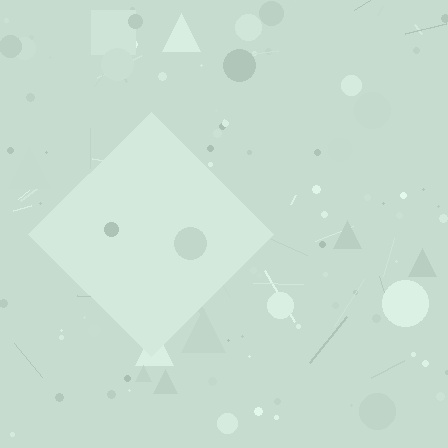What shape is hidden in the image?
A diamond is hidden in the image.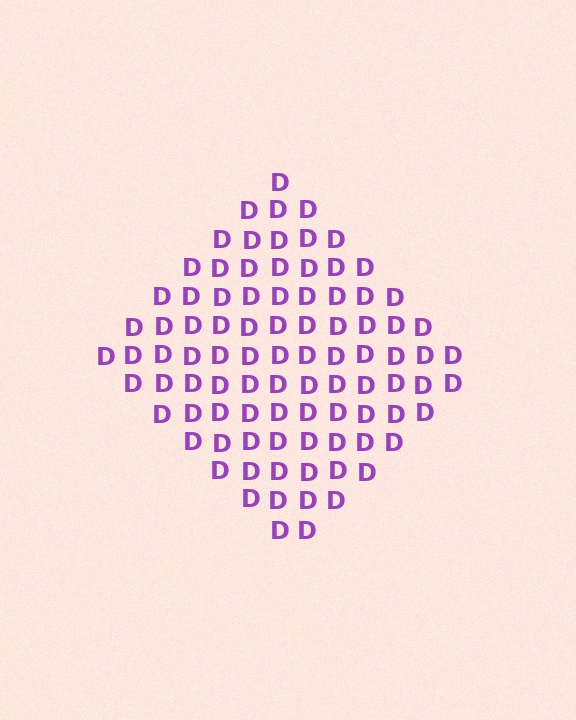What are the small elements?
The small elements are letter D's.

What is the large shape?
The large shape is a diamond.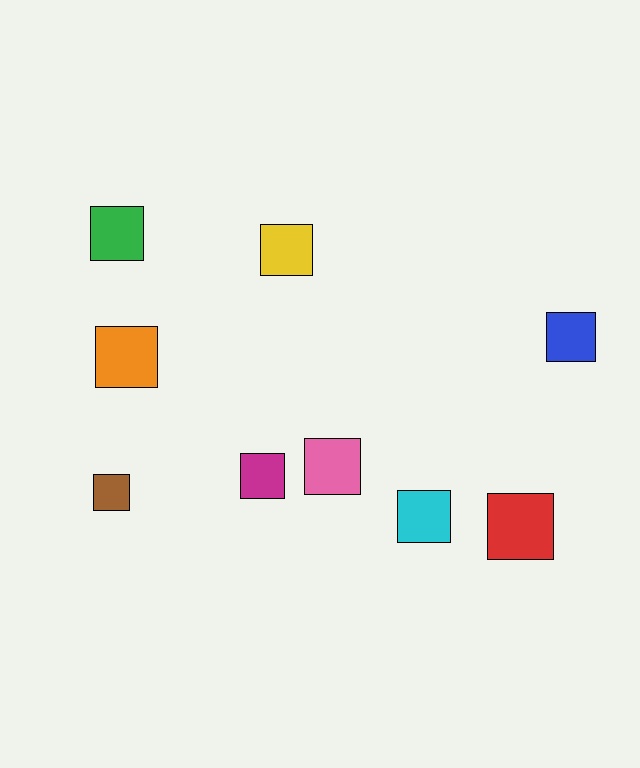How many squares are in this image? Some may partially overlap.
There are 9 squares.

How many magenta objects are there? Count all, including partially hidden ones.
There is 1 magenta object.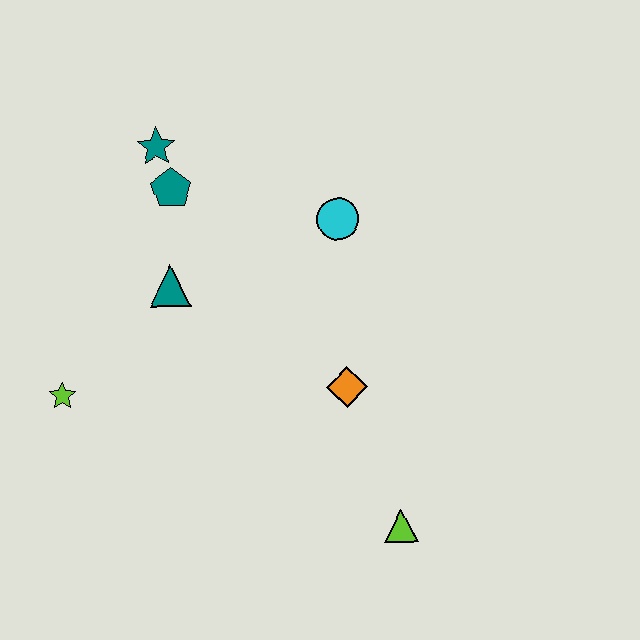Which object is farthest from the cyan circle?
The lime star is farthest from the cyan circle.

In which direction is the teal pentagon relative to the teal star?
The teal pentagon is below the teal star.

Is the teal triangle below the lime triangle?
No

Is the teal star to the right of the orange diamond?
No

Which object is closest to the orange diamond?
The lime triangle is closest to the orange diamond.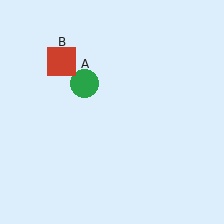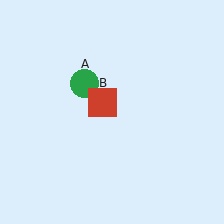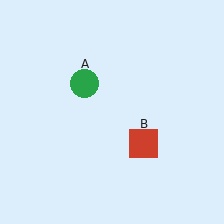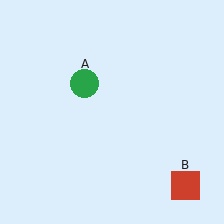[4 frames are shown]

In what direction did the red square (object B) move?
The red square (object B) moved down and to the right.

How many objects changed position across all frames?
1 object changed position: red square (object B).